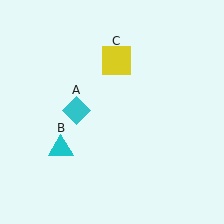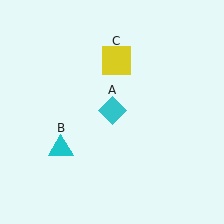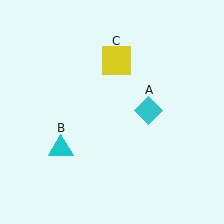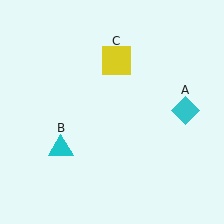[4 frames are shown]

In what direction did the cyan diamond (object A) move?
The cyan diamond (object A) moved right.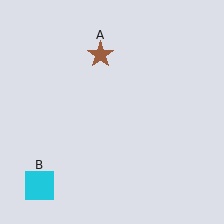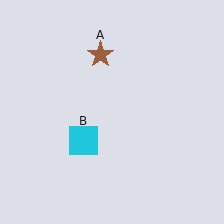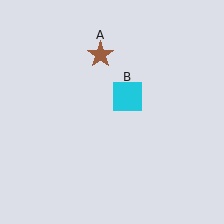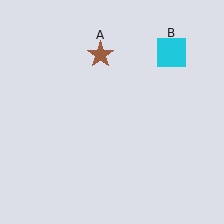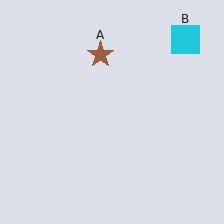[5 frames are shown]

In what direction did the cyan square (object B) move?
The cyan square (object B) moved up and to the right.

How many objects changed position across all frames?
1 object changed position: cyan square (object B).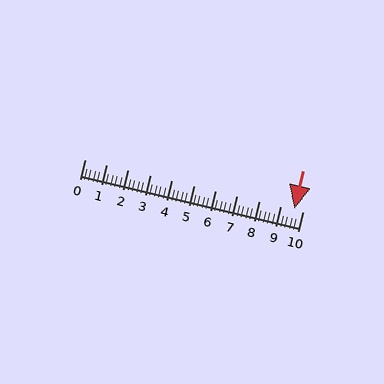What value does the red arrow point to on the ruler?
The red arrow points to approximately 9.6.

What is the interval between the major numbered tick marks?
The major tick marks are spaced 1 units apart.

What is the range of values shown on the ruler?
The ruler shows values from 0 to 10.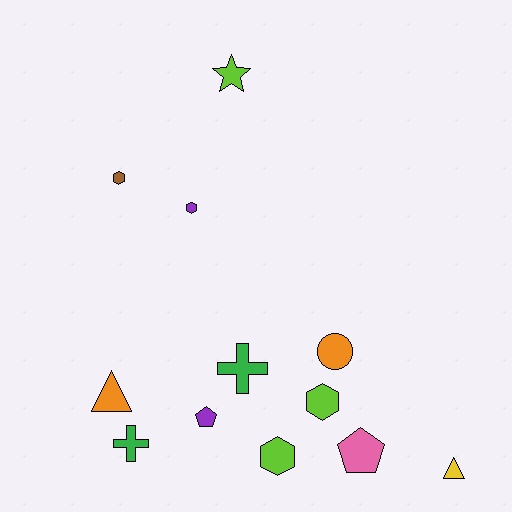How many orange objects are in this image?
There are 2 orange objects.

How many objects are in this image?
There are 12 objects.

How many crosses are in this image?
There are 2 crosses.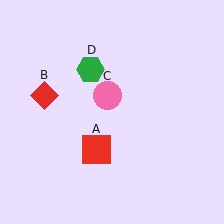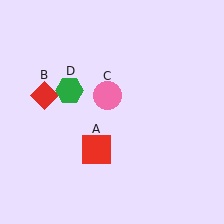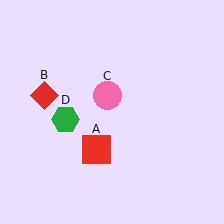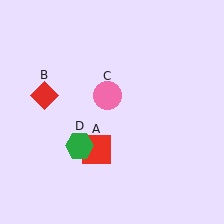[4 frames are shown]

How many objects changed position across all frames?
1 object changed position: green hexagon (object D).